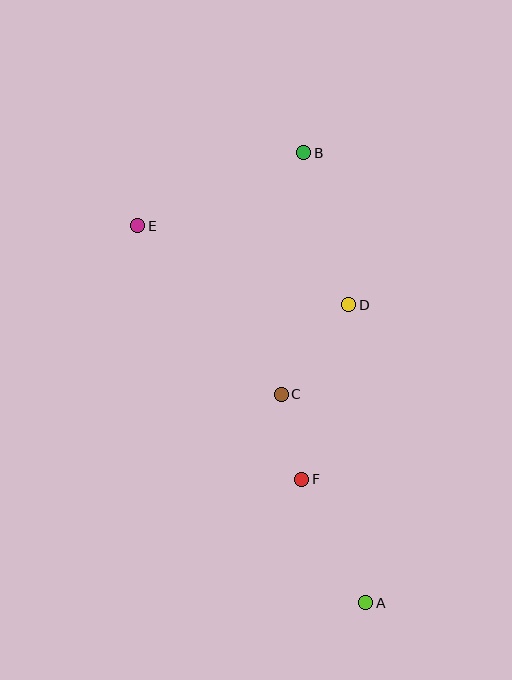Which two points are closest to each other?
Points C and F are closest to each other.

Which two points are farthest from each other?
Points A and B are farthest from each other.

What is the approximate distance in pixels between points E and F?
The distance between E and F is approximately 302 pixels.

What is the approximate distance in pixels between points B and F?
The distance between B and F is approximately 326 pixels.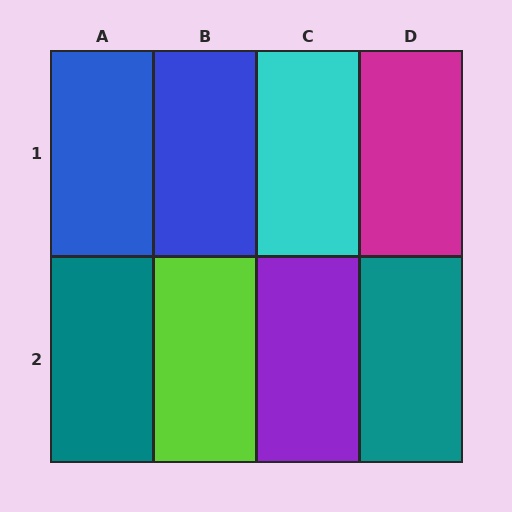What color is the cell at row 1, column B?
Blue.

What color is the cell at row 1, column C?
Cyan.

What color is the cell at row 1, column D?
Magenta.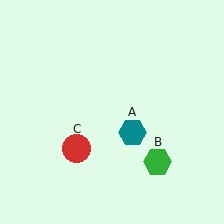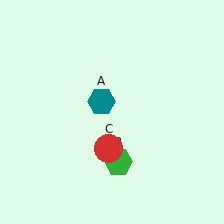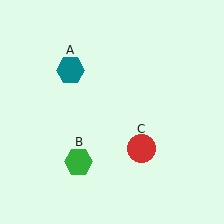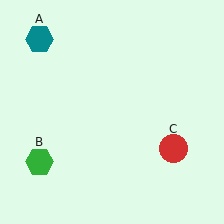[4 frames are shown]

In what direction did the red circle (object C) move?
The red circle (object C) moved right.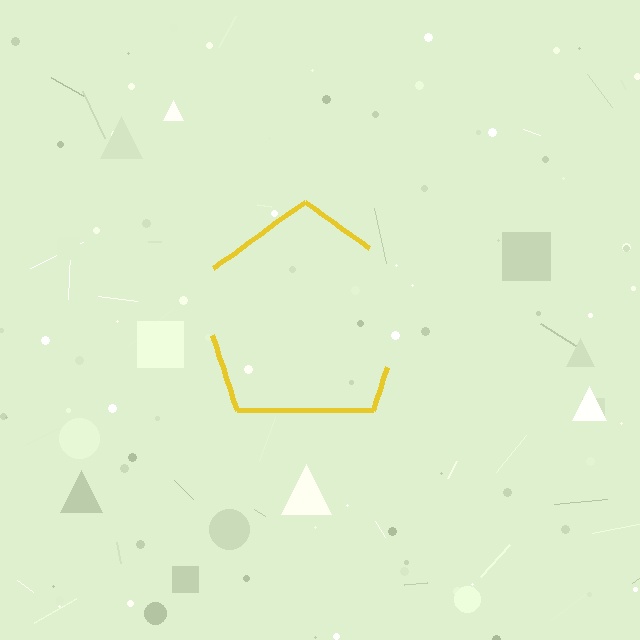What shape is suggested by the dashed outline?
The dashed outline suggests a pentagon.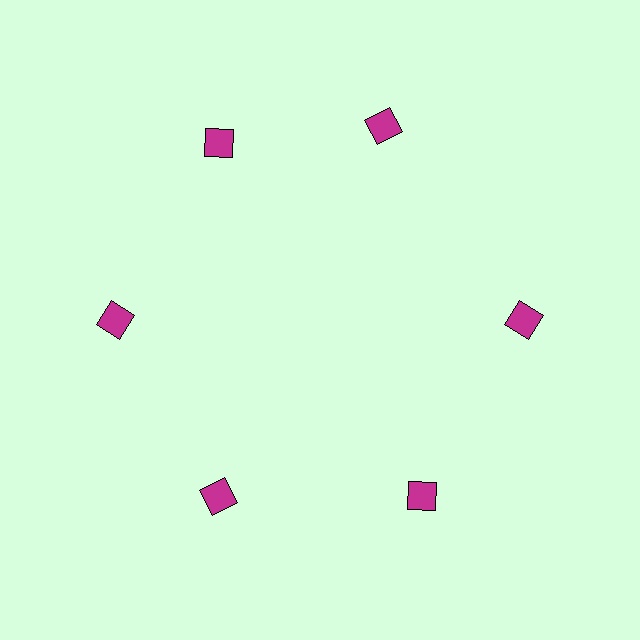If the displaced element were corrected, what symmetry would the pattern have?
It would have 6-fold rotational symmetry — the pattern would map onto itself every 60 degrees.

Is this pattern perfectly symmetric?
No. The 6 magenta squares are arranged in a ring, but one element near the 1 o'clock position is rotated out of alignment along the ring, breaking the 6-fold rotational symmetry.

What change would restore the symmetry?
The symmetry would be restored by rotating it back into even spacing with its neighbors so that all 6 squares sit at equal angles and equal distance from the center.